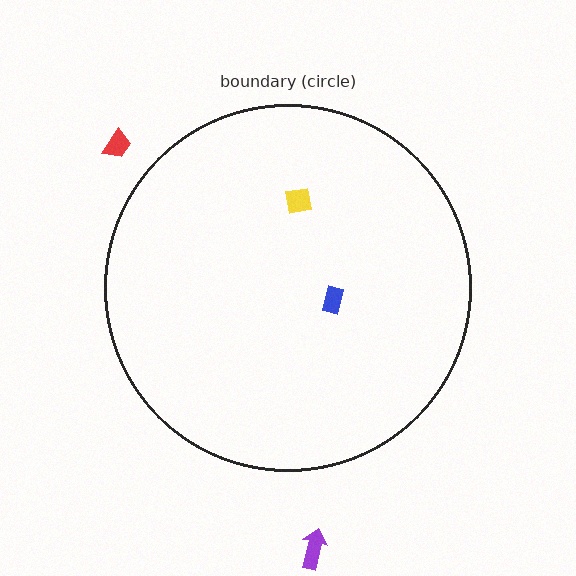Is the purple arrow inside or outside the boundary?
Outside.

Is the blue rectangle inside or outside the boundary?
Inside.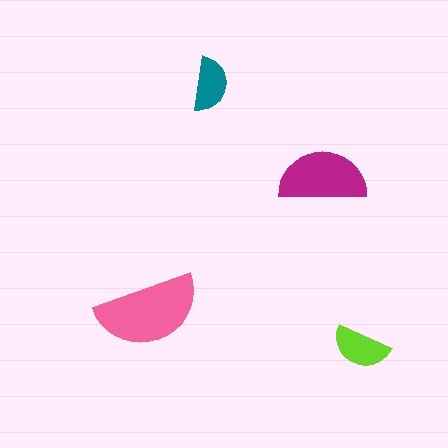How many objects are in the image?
There are 4 objects in the image.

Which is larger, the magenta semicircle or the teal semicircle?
The magenta one.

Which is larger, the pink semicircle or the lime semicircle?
The pink one.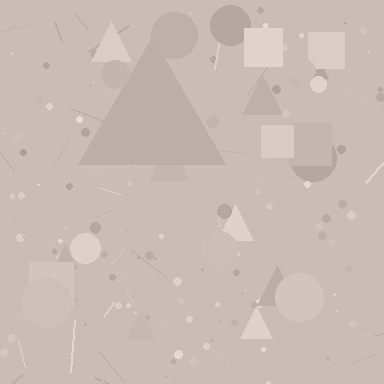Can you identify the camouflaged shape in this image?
The camouflaged shape is a triangle.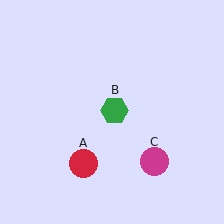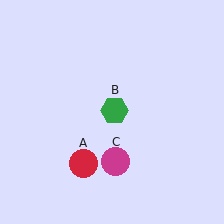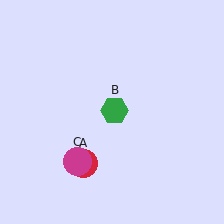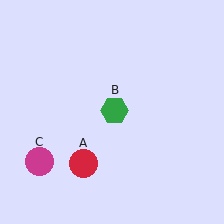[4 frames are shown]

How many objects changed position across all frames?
1 object changed position: magenta circle (object C).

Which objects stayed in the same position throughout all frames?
Red circle (object A) and green hexagon (object B) remained stationary.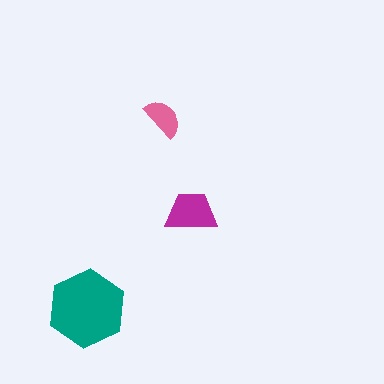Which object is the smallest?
The pink semicircle.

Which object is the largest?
The teal hexagon.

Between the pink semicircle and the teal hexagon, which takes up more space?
The teal hexagon.